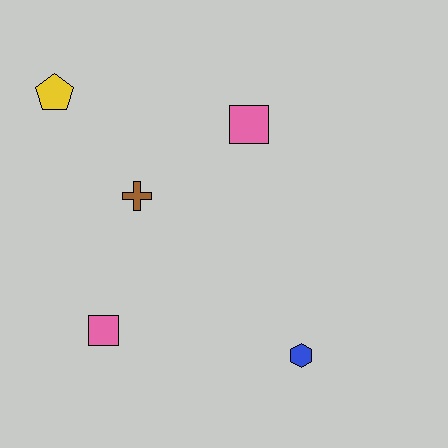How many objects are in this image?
There are 5 objects.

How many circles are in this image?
There are no circles.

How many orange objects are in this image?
There are no orange objects.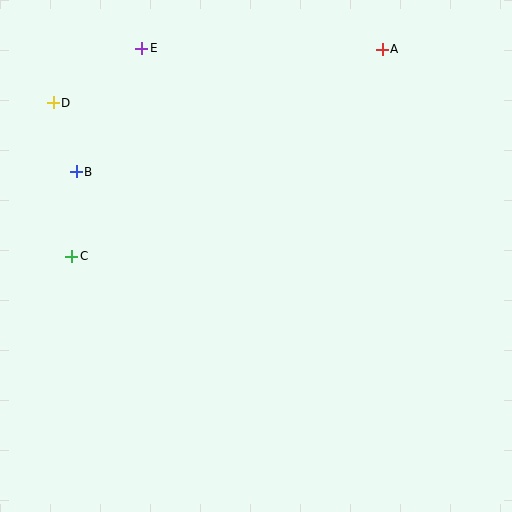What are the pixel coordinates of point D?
Point D is at (53, 103).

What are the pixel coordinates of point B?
Point B is at (76, 172).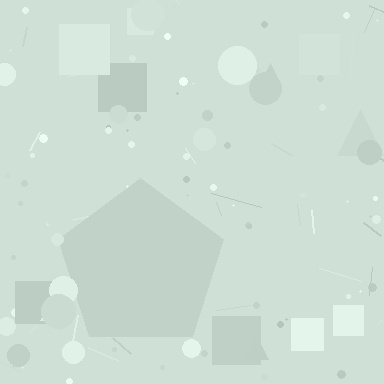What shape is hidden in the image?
A pentagon is hidden in the image.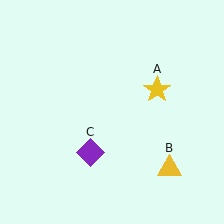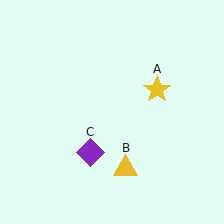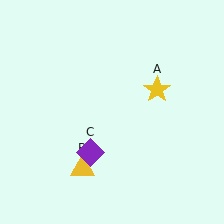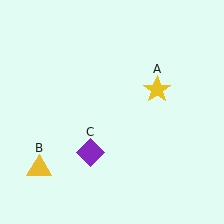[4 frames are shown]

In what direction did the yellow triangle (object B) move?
The yellow triangle (object B) moved left.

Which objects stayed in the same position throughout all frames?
Yellow star (object A) and purple diamond (object C) remained stationary.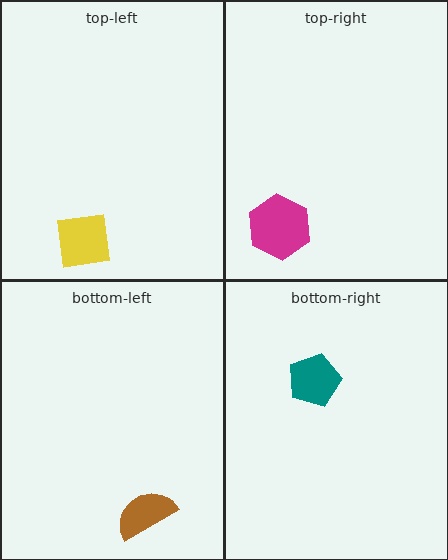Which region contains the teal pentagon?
The bottom-right region.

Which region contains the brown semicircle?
The bottom-left region.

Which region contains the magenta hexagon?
The top-right region.